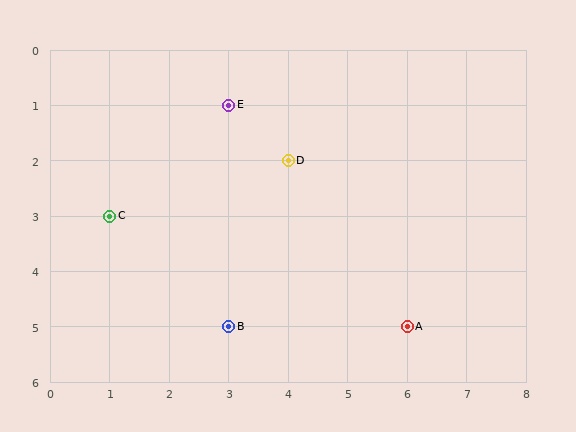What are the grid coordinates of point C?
Point C is at grid coordinates (1, 3).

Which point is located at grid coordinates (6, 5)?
Point A is at (6, 5).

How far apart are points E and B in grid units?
Points E and B are 4 rows apart.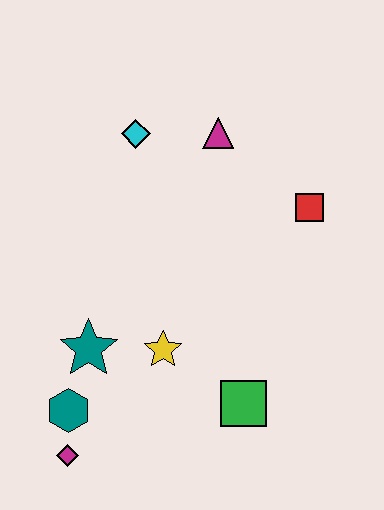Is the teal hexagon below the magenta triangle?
Yes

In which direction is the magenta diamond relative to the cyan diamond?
The magenta diamond is below the cyan diamond.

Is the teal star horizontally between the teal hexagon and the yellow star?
Yes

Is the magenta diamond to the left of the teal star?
Yes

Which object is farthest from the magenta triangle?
The magenta diamond is farthest from the magenta triangle.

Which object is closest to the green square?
The yellow star is closest to the green square.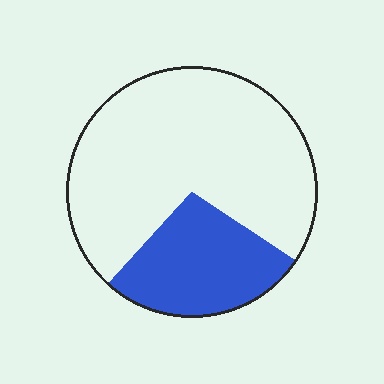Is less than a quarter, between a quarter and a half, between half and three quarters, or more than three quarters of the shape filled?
Between a quarter and a half.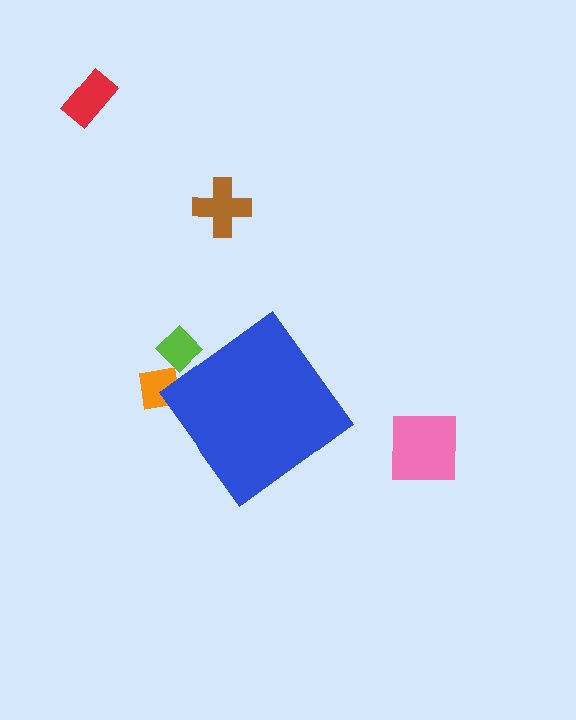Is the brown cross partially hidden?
No, the brown cross is fully visible.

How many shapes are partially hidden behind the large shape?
2 shapes are partially hidden.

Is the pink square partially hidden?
No, the pink square is fully visible.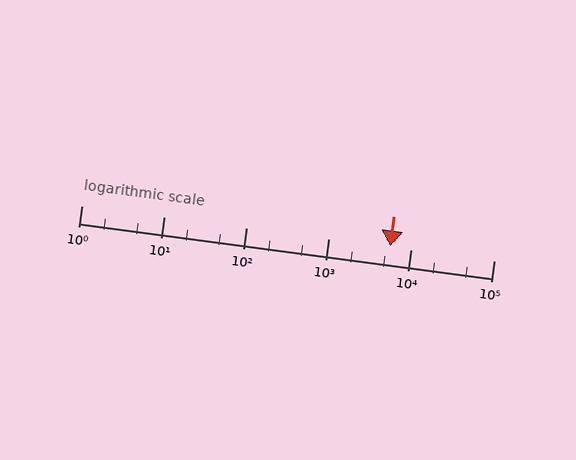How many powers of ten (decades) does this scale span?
The scale spans 5 decades, from 1 to 100000.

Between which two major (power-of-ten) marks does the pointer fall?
The pointer is between 1000 and 10000.